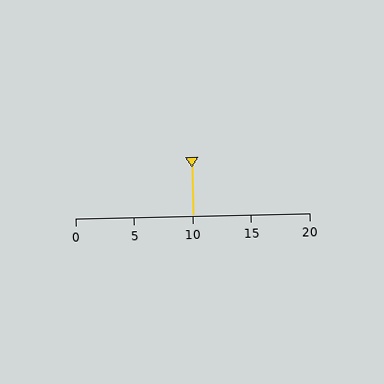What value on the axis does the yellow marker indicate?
The marker indicates approximately 10.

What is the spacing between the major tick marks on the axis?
The major ticks are spaced 5 apart.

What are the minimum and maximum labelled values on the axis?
The axis runs from 0 to 20.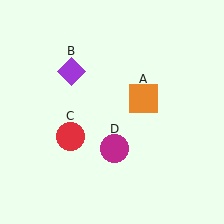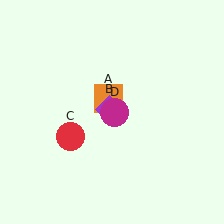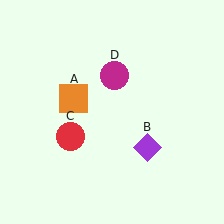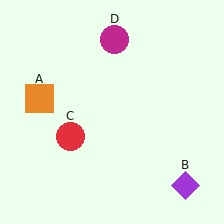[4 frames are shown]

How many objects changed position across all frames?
3 objects changed position: orange square (object A), purple diamond (object B), magenta circle (object D).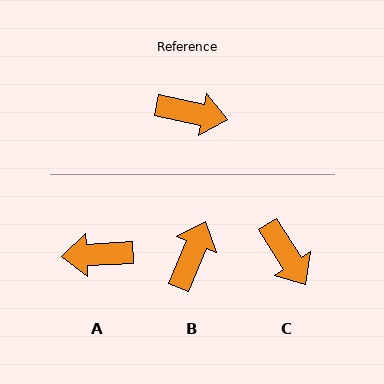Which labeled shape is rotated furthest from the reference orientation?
A, about 166 degrees away.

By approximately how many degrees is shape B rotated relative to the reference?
Approximately 80 degrees counter-clockwise.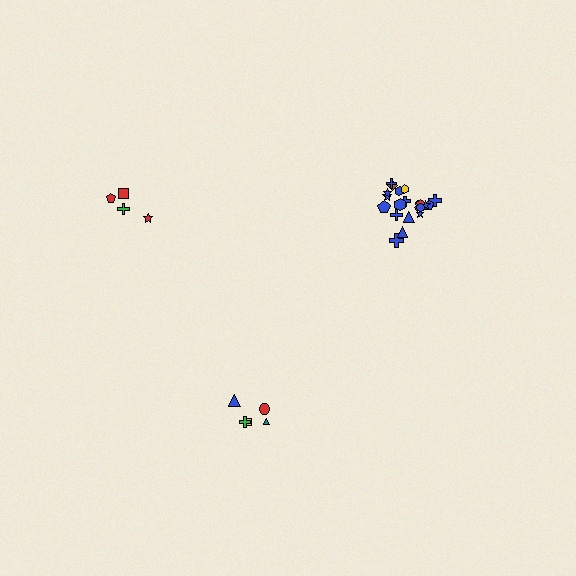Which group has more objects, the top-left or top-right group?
The top-right group.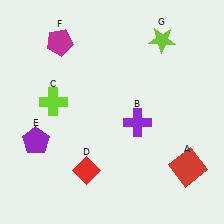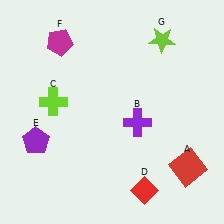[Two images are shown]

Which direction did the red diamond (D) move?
The red diamond (D) moved right.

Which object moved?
The red diamond (D) moved right.